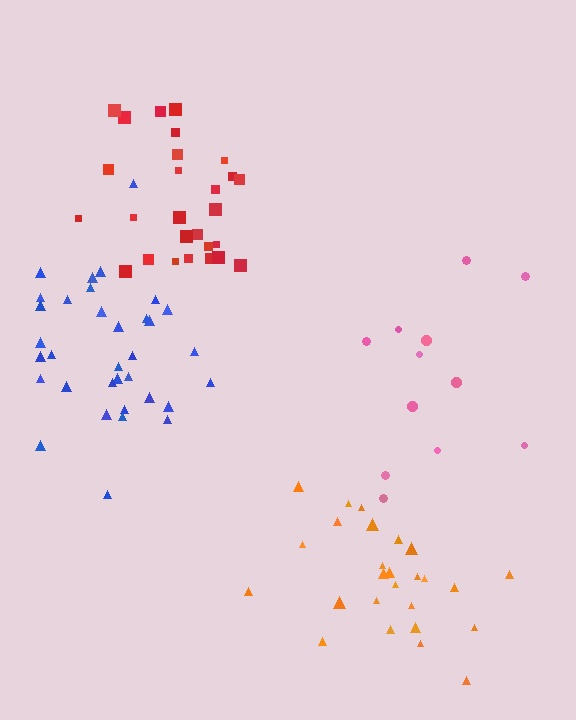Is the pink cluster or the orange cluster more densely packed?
Orange.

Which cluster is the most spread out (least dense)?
Pink.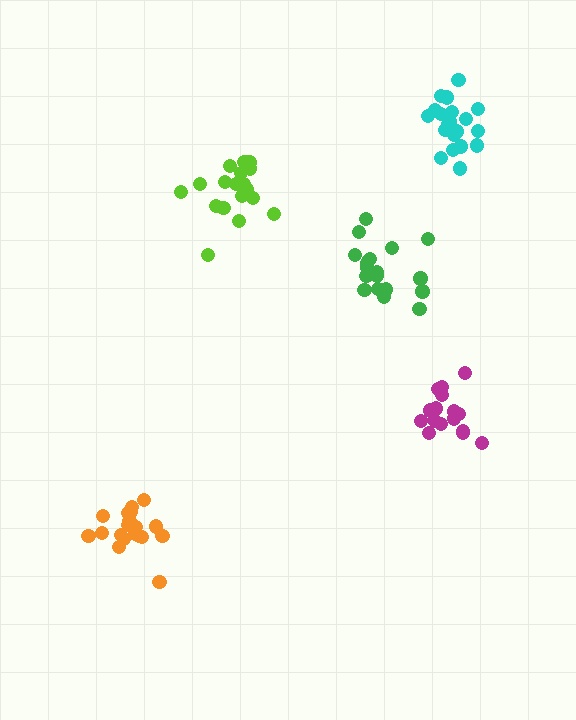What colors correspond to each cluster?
The clusters are colored: lime, cyan, magenta, orange, green.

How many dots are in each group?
Group 1: 18 dots, Group 2: 20 dots, Group 3: 17 dots, Group 4: 21 dots, Group 5: 19 dots (95 total).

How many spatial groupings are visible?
There are 5 spatial groupings.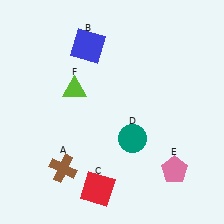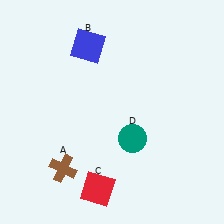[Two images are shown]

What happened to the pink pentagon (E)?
The pink pentagon (E) was removed in Image 2. It was in the bottom-right area of Image 1.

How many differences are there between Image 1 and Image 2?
There are 2 differences between the two images.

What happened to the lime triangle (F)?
The lime triangle (F) was removed in Image 2. It was in the top-left area of Image 1.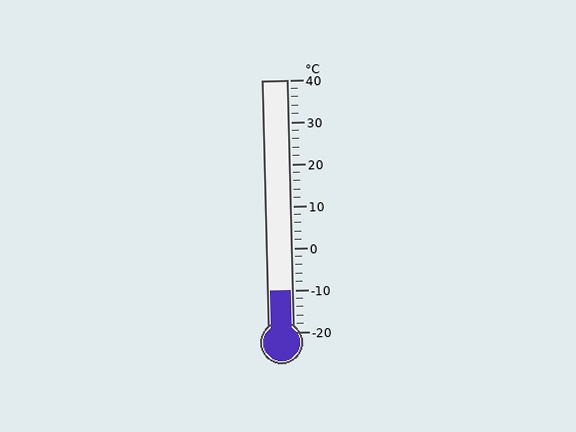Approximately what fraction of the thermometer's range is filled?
The thermometer is filled to approximately 15% of its range.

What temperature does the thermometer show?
The thermometer shows approximately -10°C.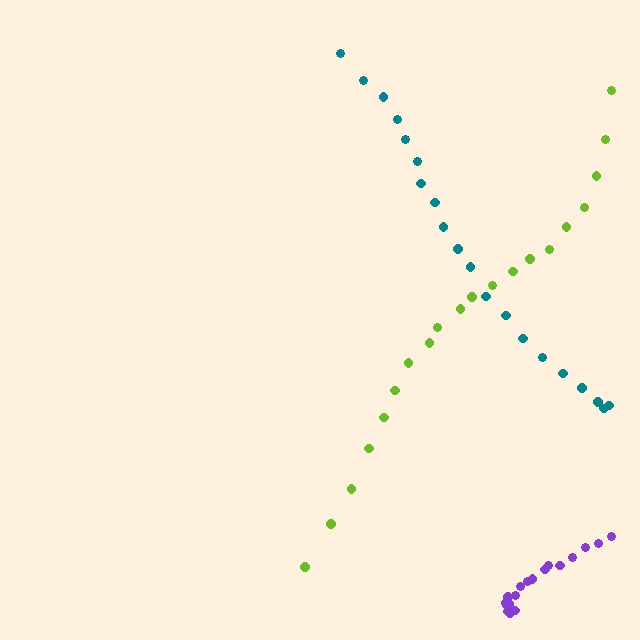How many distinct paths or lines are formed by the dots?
There are 3 distinct paths.